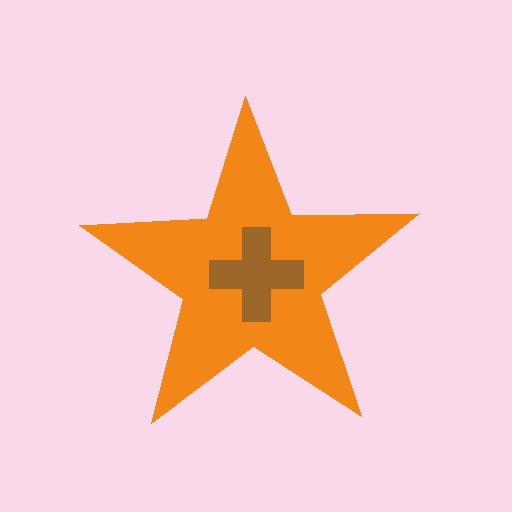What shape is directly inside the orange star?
The brown cross.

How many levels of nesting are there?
2.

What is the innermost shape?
The brown cross.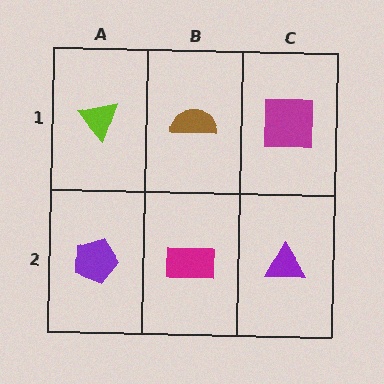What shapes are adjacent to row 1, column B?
A magenta rectangle (row 2, column B), a lime triangle (row 1, column A), a magenta square (row 1, column C).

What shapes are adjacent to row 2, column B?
A brown semicircle (row 1, column B), a purple pentagon (row 2, column A), a purple triangle (row 2, column C).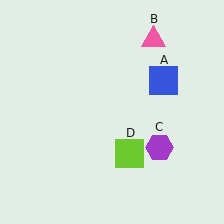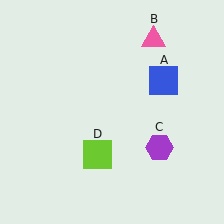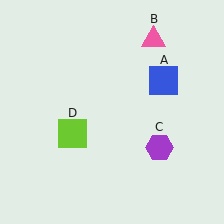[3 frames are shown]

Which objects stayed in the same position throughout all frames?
Blue square (object A) and pink triangle (object B) and purple hexagon (object C) remained stationary.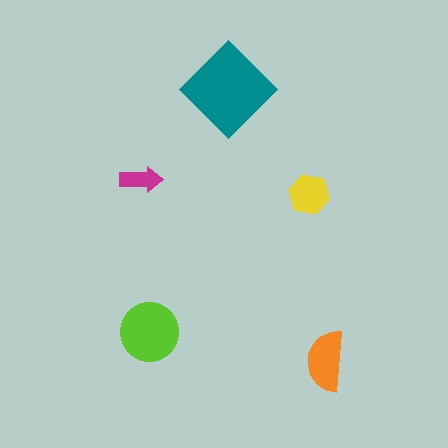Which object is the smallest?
The magenta arrow.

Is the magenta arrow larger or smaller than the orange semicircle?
Smaller.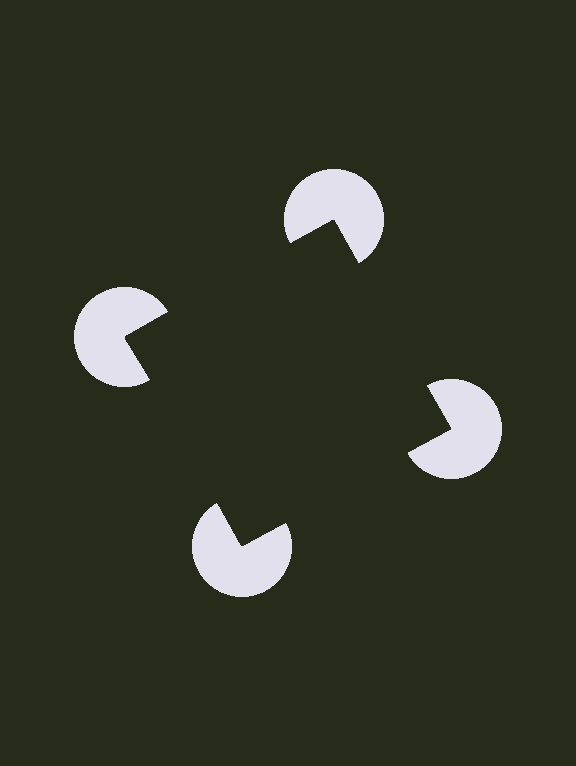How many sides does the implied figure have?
4 sides.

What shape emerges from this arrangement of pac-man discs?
An illusory square — its edges are inferred from the aligned wedge cuts in the pac-man discs, not physically drawn.